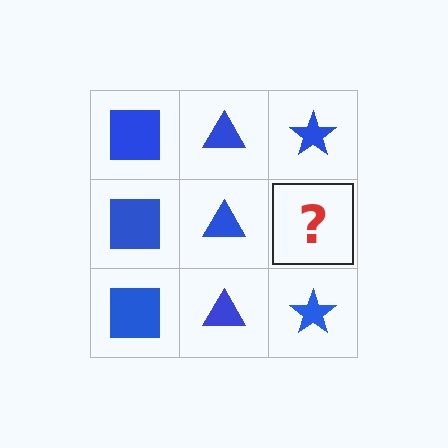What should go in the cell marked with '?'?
The missing cell should contain a blue star.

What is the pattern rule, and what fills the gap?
The rule is that each column has a consistent shape. The gap should be filled with a blue star.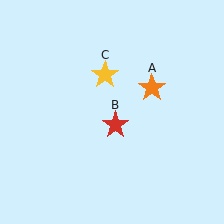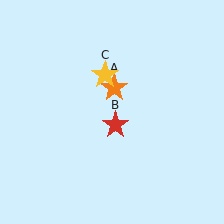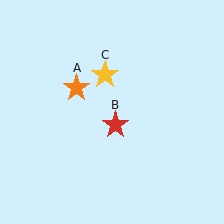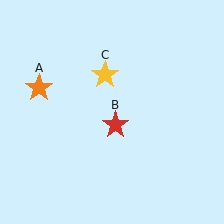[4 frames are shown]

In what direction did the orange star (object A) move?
The orange star (object A) moved left.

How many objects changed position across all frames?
1 object changed position: orange star (object A).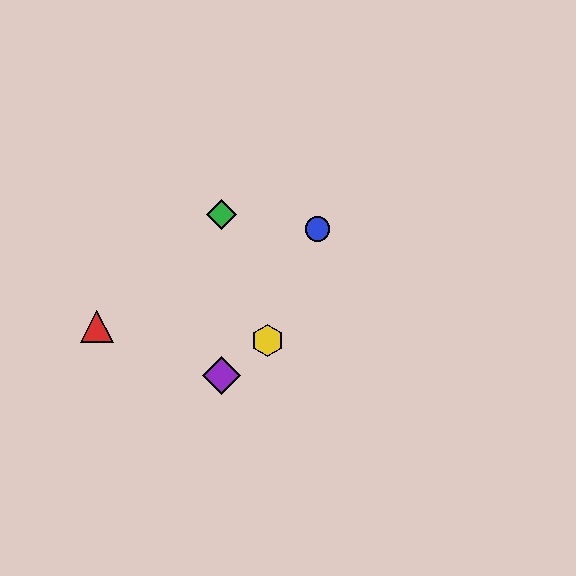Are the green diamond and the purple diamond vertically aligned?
Yes, both are at x≈222.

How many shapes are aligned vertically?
2 shapes (the green diamond, the purple diamond) are aligned vertically.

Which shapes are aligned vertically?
The green diamond, the purple diamond are aligned vertically.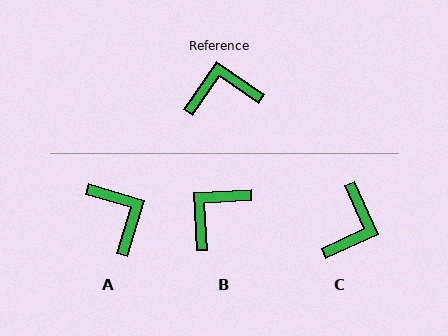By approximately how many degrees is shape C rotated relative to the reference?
Approximately 121 degrees clockwise.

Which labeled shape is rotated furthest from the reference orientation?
C, about 121 degrees away.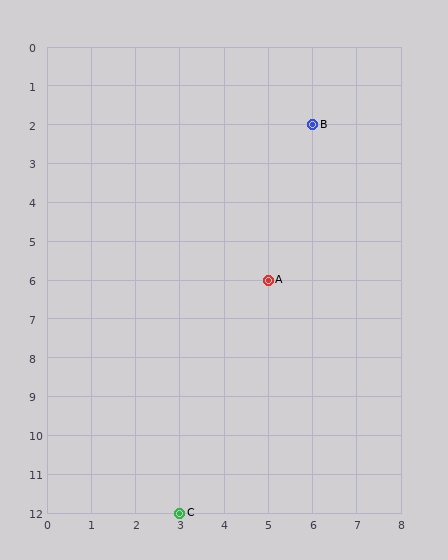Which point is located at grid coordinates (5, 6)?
Point A is at (5, 6).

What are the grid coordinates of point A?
Point A is at grid coordinates (5, 6).